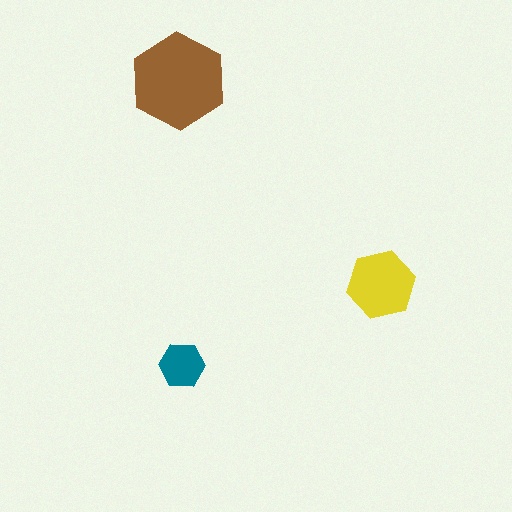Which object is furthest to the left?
The brown hexagon is leftmost.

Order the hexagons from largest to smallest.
the brown one, the yellow one, the teal one.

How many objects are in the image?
There are 3 objects in the image.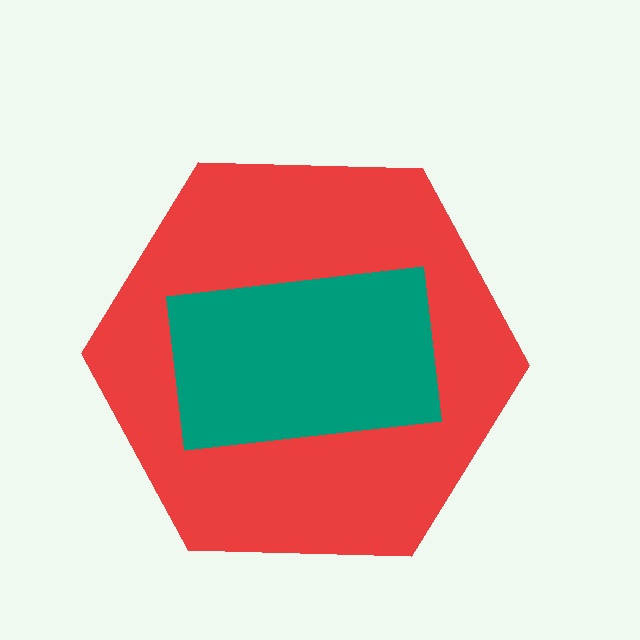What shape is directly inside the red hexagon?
The teal rectangle.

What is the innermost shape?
The teal rectangle.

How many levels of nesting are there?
2.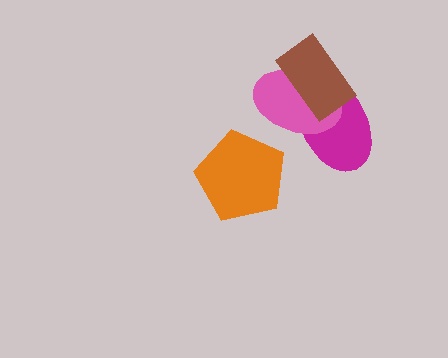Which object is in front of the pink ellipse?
The brown rectangle is in front of the pink ellipse.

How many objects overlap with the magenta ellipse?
2 objects overlap with the magenta ellipse.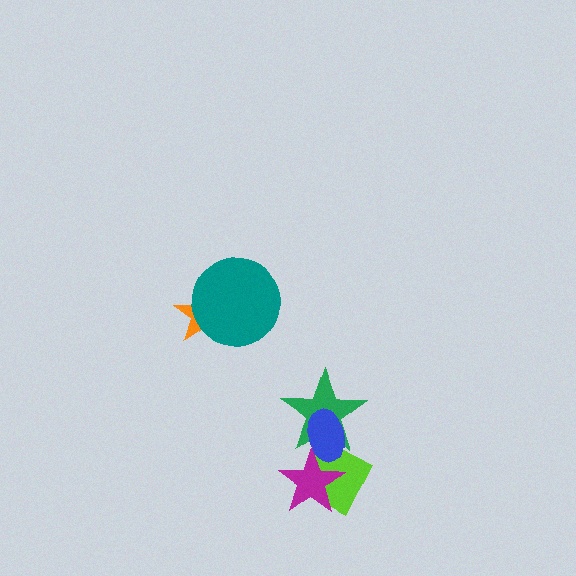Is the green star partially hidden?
Yes, it is partially covered by another shape.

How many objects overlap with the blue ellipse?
3 objects overlap with the blue ellipse.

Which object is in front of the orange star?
The teal circle is in front of the orange star.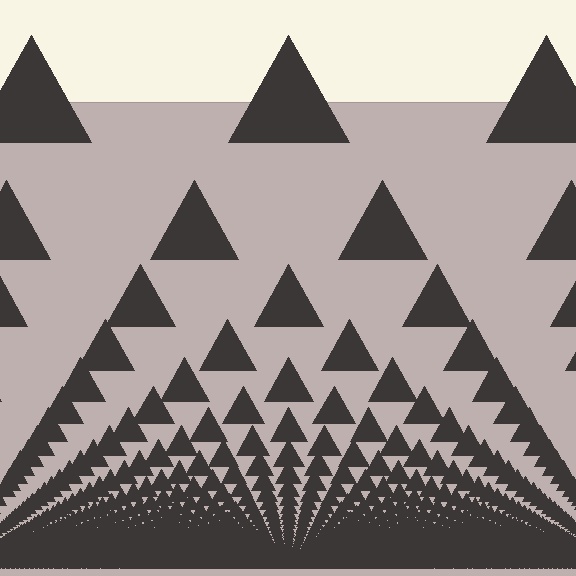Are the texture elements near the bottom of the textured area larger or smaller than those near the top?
Smaller. The gradient is inverted — elements near the bottom are smaller and denser.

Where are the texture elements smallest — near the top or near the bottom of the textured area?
Near the bottom.